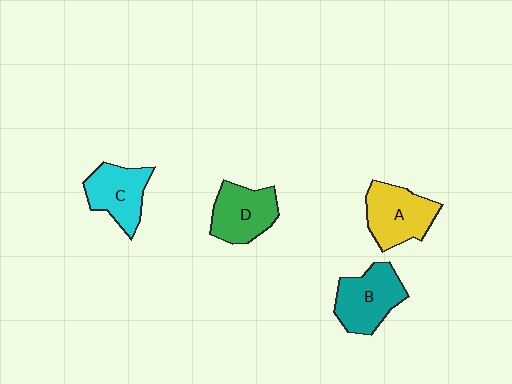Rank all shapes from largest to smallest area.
From largest to smallest: A (yellow), B (teal), D (green), C (cyan).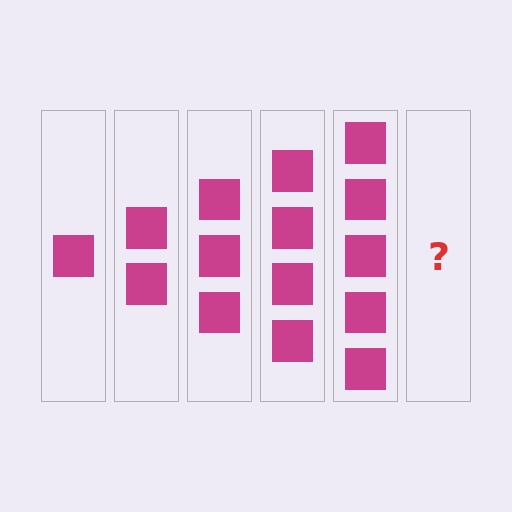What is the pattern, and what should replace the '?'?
The pattern is that each step adds one more square. The '?' should be 6 squares.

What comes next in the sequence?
The next element should be 6 squares.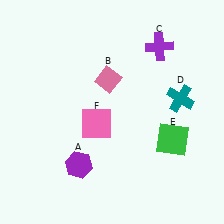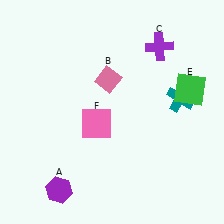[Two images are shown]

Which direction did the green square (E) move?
The green square (E) moved up.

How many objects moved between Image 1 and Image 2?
2 objects moved between the two images.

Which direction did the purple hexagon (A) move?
The purple hexagon (A) moved down.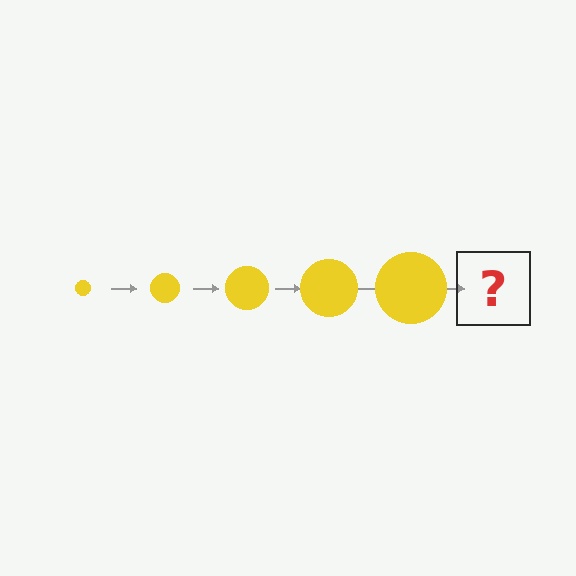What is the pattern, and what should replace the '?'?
The pattern is that the circle gets progressively larger each step. The '?' should be a yellow circle, larger than the previous one.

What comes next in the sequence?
The next element should be a yellow circle, larger than the previous one.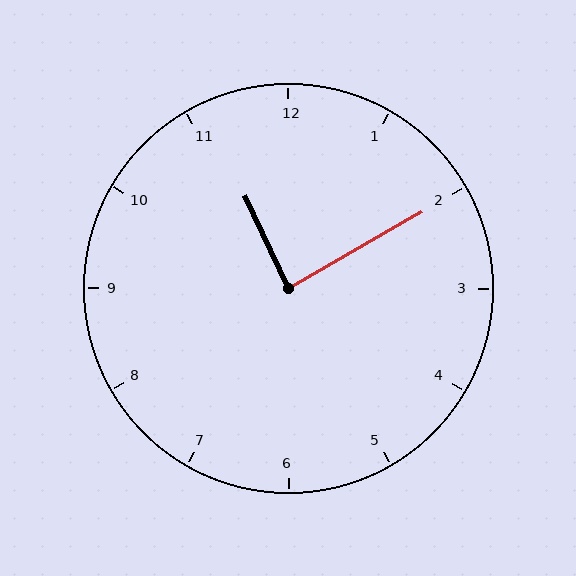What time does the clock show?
11:10.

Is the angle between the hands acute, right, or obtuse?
It is right.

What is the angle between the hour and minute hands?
Approximately 85 degrees.